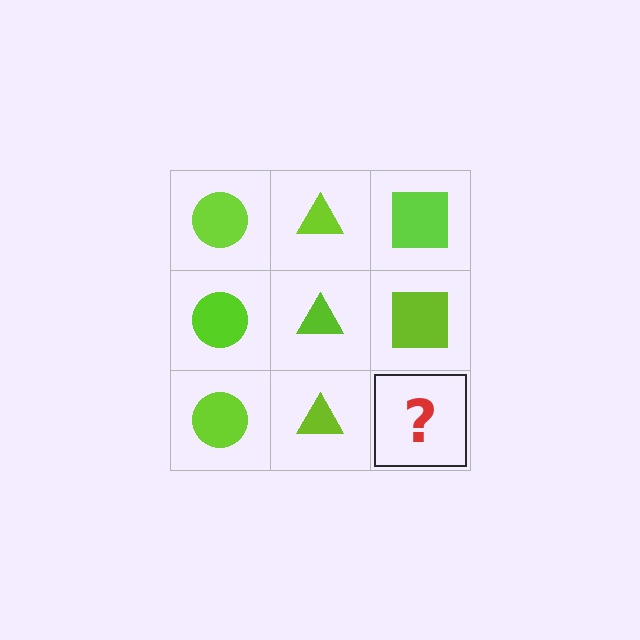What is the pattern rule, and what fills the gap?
The rule is that each column has a consistent shape. The gap should be filled with a lime square.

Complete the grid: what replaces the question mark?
The question mark should be replaced with a lime square.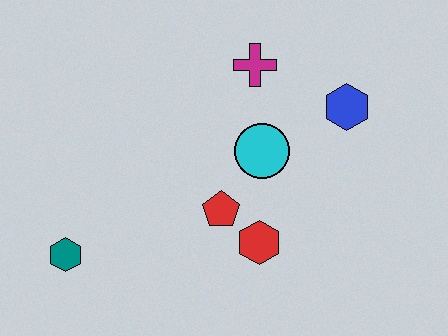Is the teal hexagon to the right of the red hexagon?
No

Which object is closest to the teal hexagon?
The red pentagon is closest to the teal hexagon.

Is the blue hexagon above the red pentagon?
Yes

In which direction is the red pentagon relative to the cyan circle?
The red pentagon is below the cyan circle.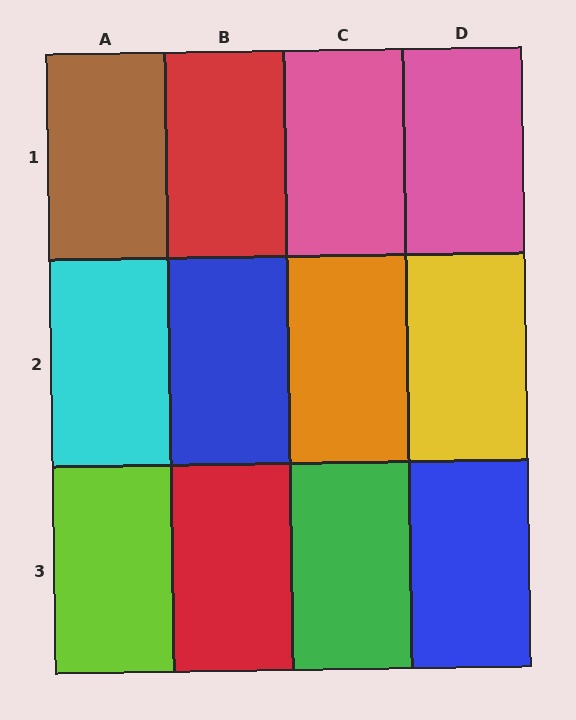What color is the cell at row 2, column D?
Yellow.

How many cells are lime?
1 cell is lime.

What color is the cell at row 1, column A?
Brown.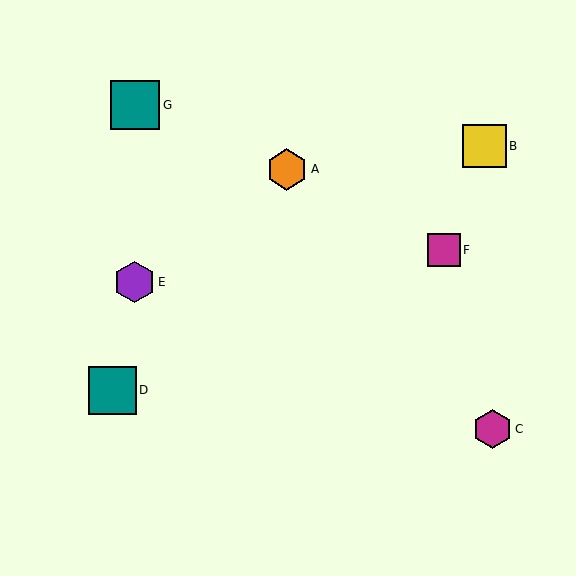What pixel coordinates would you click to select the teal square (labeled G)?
Click at (135, 105) to select the teal square G.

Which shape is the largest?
The teal square (labeled G) is the largest.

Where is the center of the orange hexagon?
The center of the orange hexagon is at (287, 169).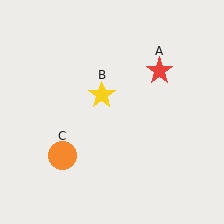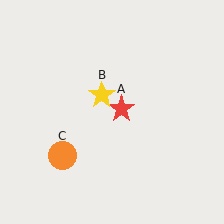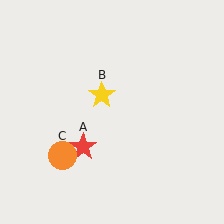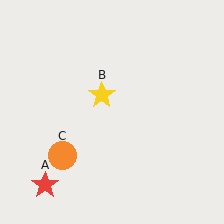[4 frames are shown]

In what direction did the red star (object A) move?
The red star (object A) moved down and to the left.